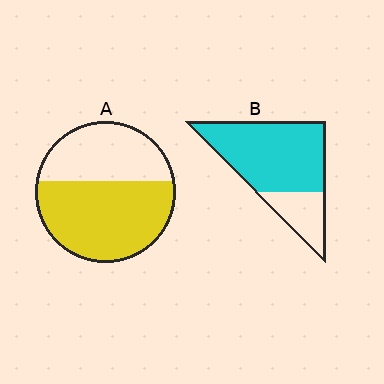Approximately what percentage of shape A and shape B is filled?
A is approximately 60% and B is approximately 75%.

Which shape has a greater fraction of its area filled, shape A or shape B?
Shape B.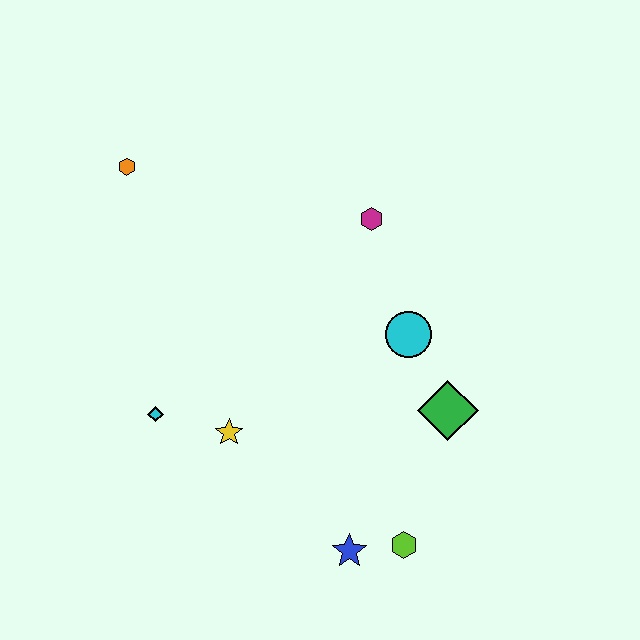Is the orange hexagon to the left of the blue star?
Yes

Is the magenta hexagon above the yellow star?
Yes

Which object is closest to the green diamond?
The cyan circle is closest to the green diamond.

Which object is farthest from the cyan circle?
The orange hexagon is farthest from the cyan circle.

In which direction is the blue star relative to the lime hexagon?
The blue star is to the left of the lime hexagon.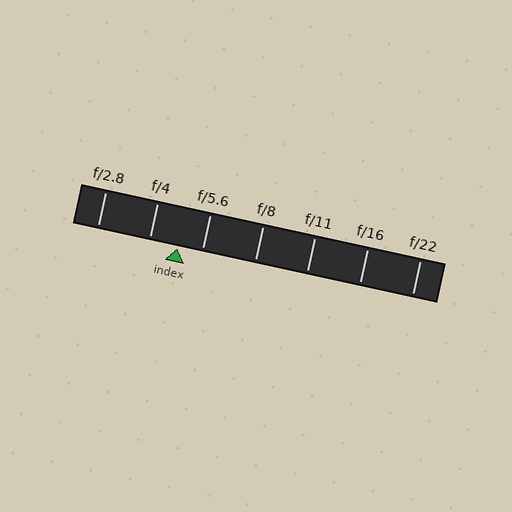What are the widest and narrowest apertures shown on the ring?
The widest aperture shown is f/2.8 and the narrowest is f/22.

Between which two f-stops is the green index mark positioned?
The index mark is between f/4 and f/5.6.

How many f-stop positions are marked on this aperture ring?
There are 7 f-stop positions marked.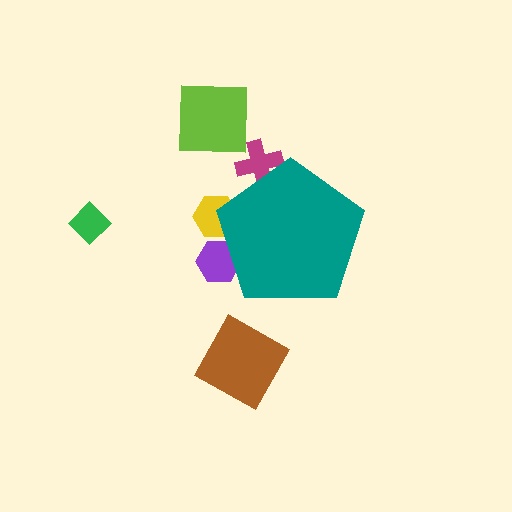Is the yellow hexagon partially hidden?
Yes, the yellow hexagon is partially hidden behind the teal pentagon.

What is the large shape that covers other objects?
A teal pentagon.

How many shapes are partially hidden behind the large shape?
3 shapes are partially hidden.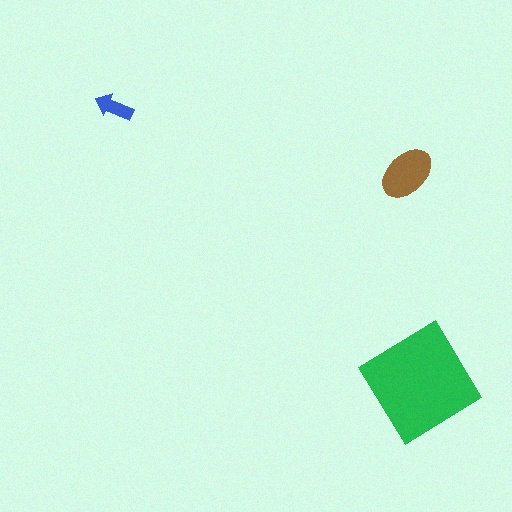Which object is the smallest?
The blue arrow.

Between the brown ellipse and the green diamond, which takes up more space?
The green diamond.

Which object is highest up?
The blue arrow is topmost.